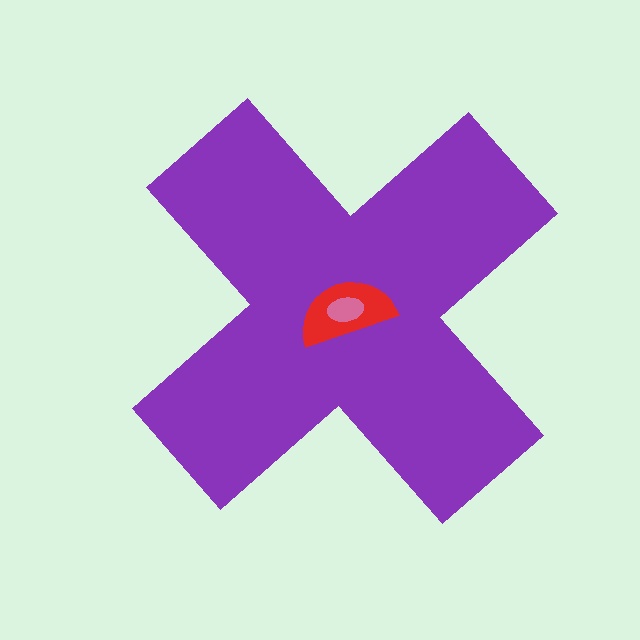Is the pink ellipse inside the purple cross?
Yes.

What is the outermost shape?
The purple cross.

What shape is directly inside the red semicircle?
The pink ellipse.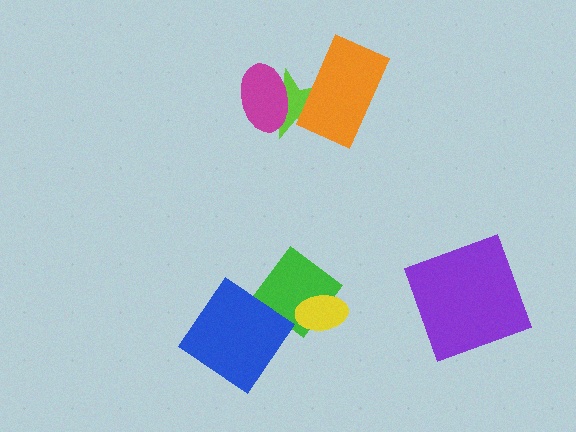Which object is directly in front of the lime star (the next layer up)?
The magenta ellipse is directly in front of the lime star.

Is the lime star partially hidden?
Yes, it is partially covered by another shape.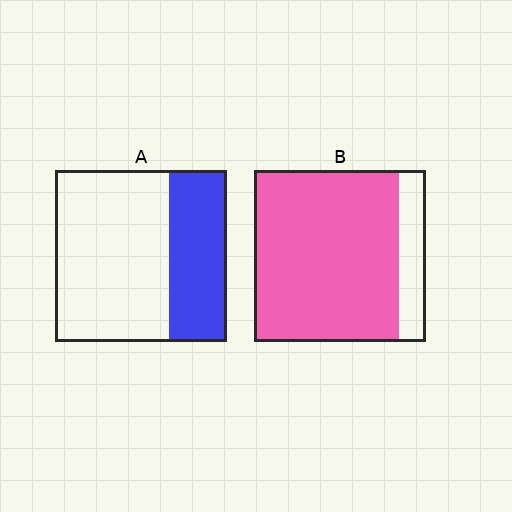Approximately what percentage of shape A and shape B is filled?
A is approximately 35% and B is approximately 85%.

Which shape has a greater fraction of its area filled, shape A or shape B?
Shape B.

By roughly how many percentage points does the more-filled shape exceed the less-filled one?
By roughly 50 percentage points (B over A).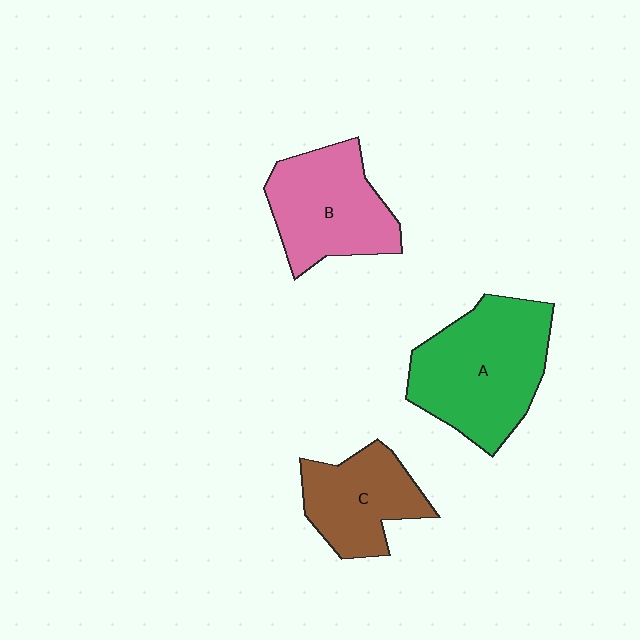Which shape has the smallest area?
Shape C (brown).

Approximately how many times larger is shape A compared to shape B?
Approximately 1.3 times.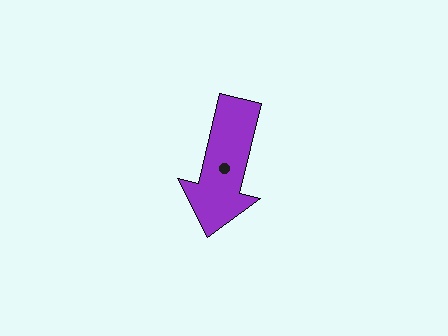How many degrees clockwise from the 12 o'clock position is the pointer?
Approximately 193 degrees.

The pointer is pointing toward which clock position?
Roughly 6 o'clock.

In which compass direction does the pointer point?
South.